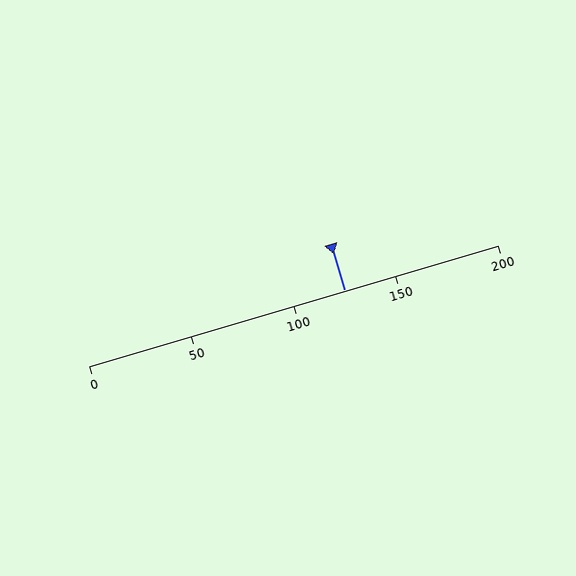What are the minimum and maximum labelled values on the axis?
The axis runs from 0 to 200.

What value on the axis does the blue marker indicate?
The marker indicates approximately 125.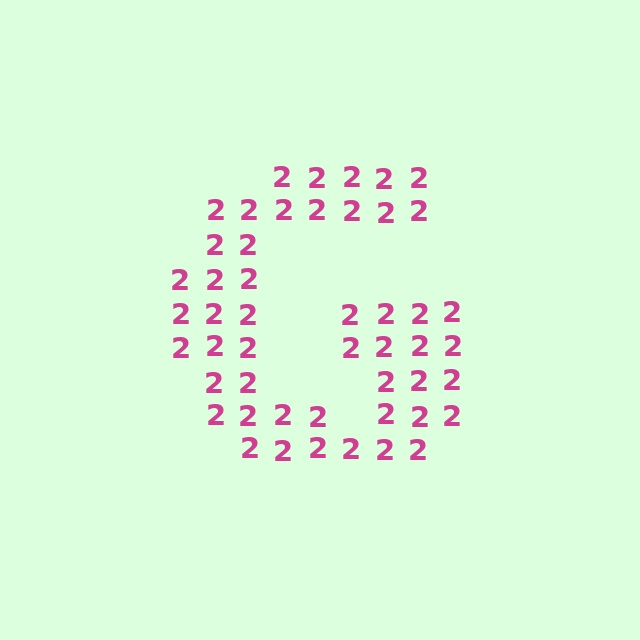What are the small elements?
The small elements are digit 2's.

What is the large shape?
The large shape is the letter G.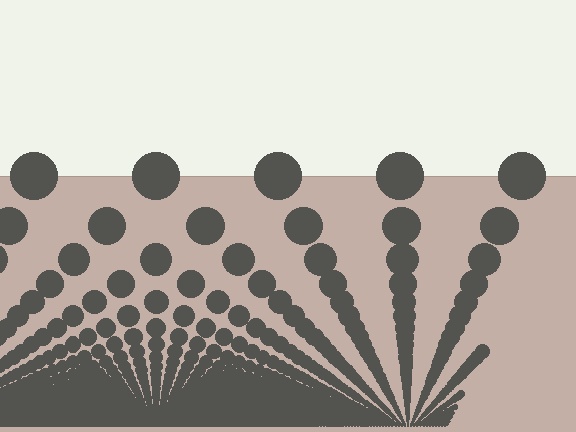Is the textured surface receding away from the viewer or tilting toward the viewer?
The surface appears to tilt toward the viewer. Texture elements get larger and sparser toward the top.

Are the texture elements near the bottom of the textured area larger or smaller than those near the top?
Smaller. The gradient is inverted — elements near the bottom are smaller and denser.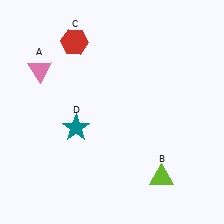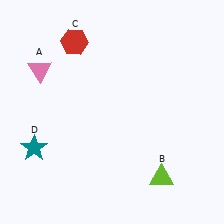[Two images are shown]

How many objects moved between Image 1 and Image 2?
1 object moved between the two images.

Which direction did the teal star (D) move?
The teal star (D) moved left.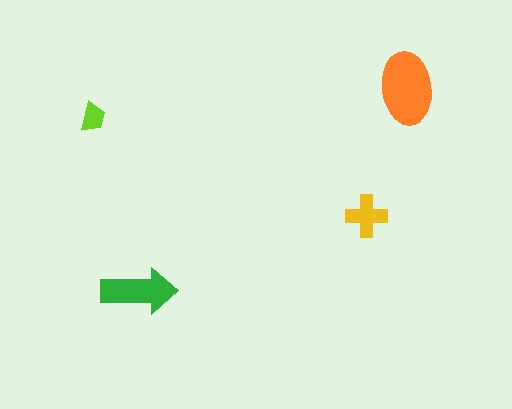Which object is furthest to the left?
The lime trapezoid is leftmost.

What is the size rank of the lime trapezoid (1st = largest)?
4th.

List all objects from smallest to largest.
The lime trapezoid, the yellow cross, the green arrow, the orange ellipse.